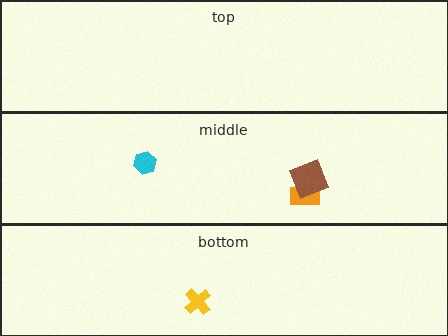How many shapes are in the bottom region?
1.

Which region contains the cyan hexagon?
The middle region.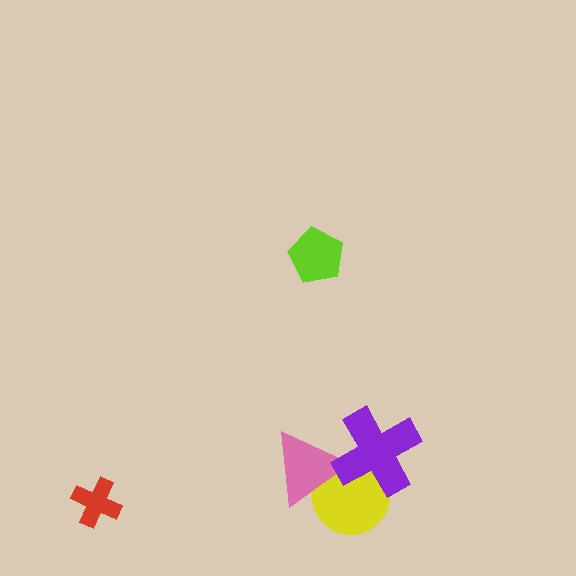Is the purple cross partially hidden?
No, no other shape covers it.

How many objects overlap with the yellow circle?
2 objects overlap with the yellow circle.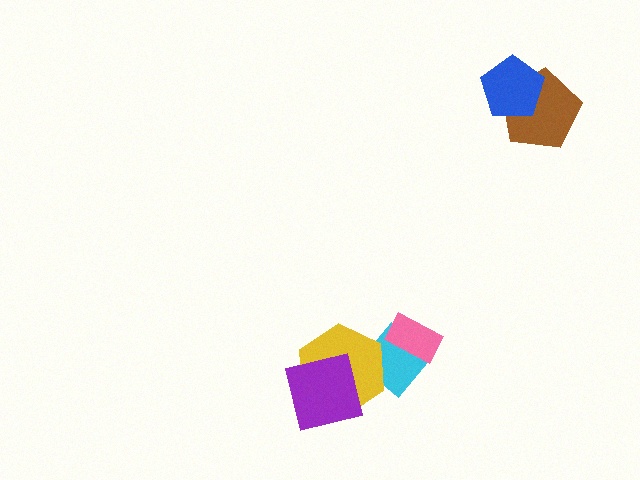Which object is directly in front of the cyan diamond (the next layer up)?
The pink rectangle is directly in front of the cyan diamond.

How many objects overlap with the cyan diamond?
2 objects overlap with the cyan diamond.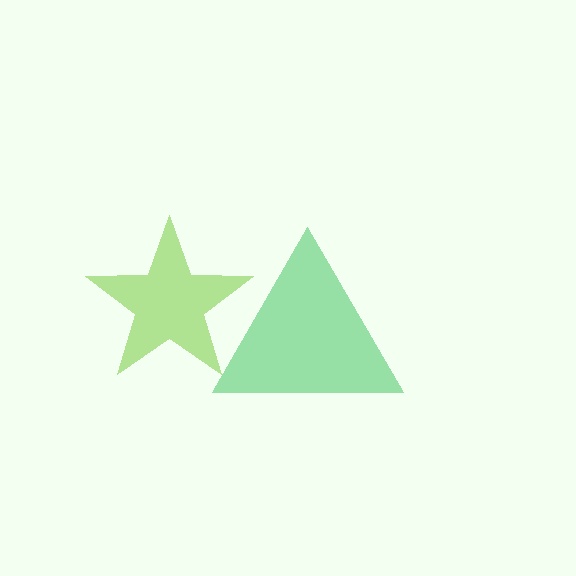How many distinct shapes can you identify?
There are 2 distinct shapes: a green triangle, a lime star.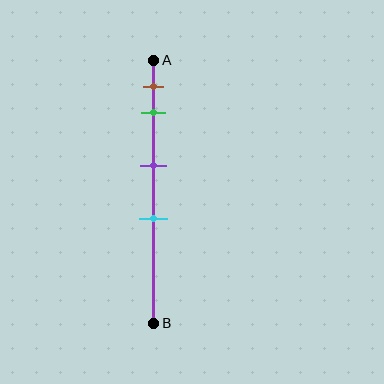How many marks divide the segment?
There are 4 marks dividing the segment.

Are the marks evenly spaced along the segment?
No, the marks are not evenly spaced.